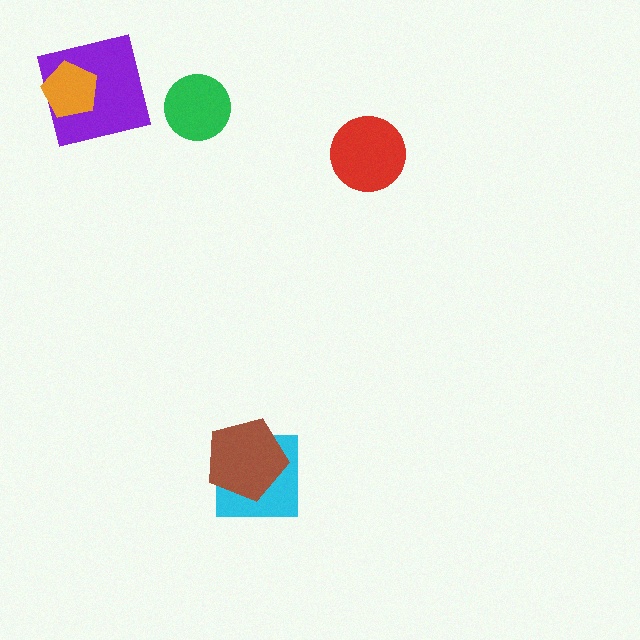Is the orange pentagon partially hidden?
No, no other shape covers it.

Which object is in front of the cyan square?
The brown pentagon is in front of the cyan square.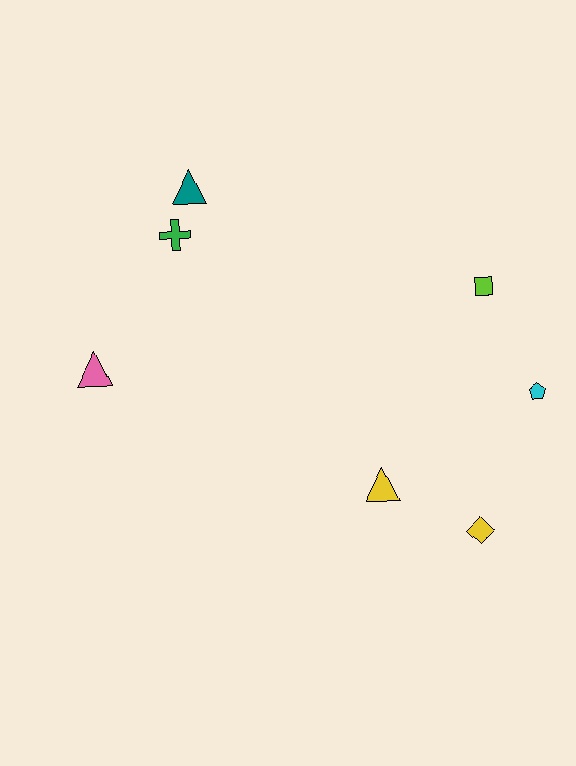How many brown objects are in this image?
There are no brown objects.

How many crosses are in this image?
There is 1 cross.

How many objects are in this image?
There are 7 objects.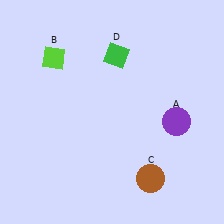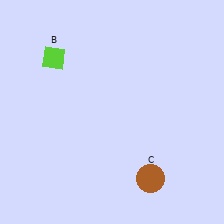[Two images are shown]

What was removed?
The green diamond (D), the purple circle (A) were removed in Image 2.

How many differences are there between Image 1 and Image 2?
There are 2 differences between the two images.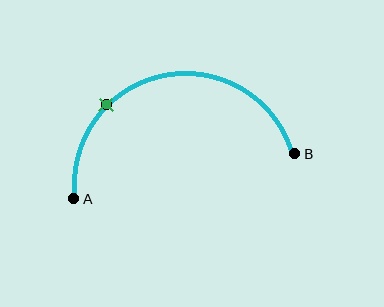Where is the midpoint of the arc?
The arc midpoint is the point on the curve farthest from the straight line joining A and B. It sits above that line.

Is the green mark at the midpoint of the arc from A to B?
No. The green mark lies on the arc but is closer to endpoint A. The arc midpoint would be at the point on the curve equidistant along the arc from both A and B.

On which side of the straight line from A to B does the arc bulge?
The arc bulges above the straight line connecting A and B.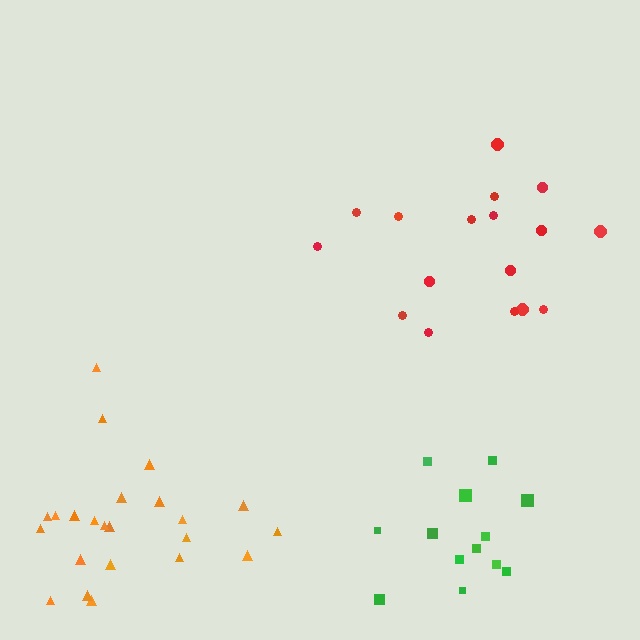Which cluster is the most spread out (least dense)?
Red.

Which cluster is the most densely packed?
Green.